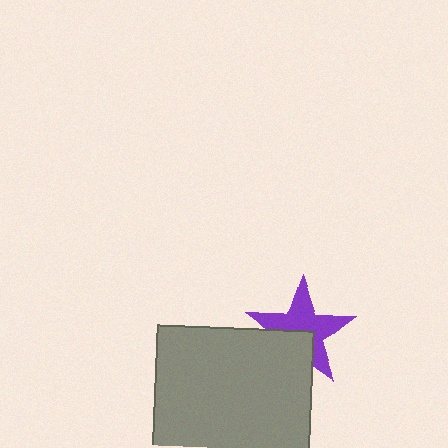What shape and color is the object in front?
The object in front is a gray square.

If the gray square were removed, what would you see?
You would see the complete purple star.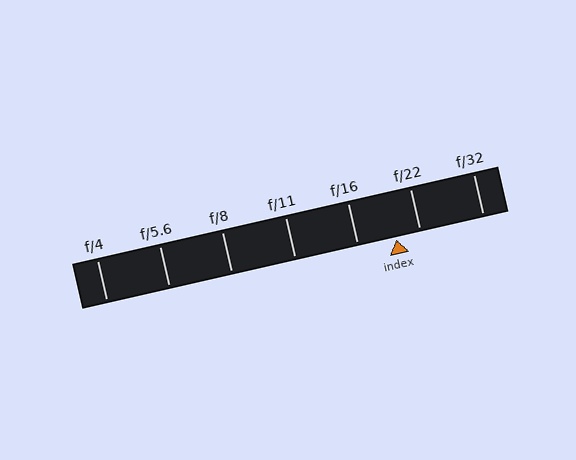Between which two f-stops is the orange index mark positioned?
The index mark is between f/16 and f/22.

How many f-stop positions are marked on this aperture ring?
There are 7 f-stop positions marked.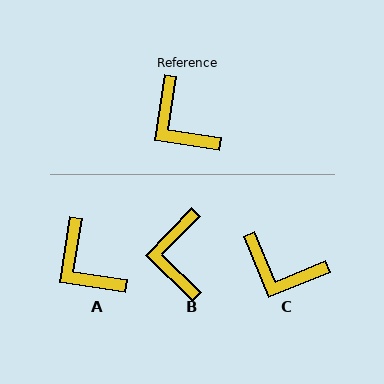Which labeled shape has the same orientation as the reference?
A.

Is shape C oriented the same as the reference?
No, it is off by about 32 degrees.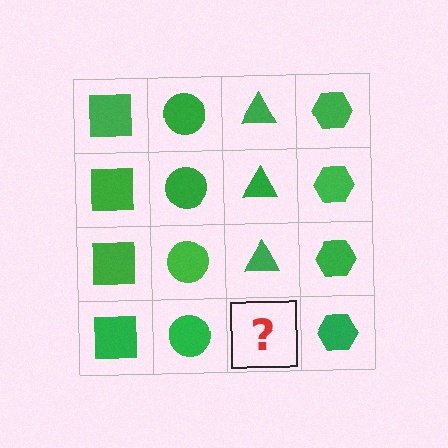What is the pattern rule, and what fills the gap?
The rule is that each column has a consistent shape. The gap should be filled with a green triangle.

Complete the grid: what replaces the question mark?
The question mark should be replaced with a green triangle.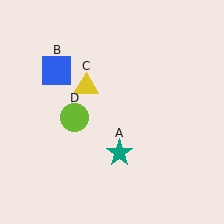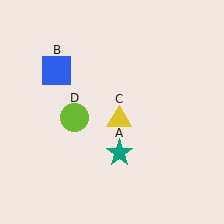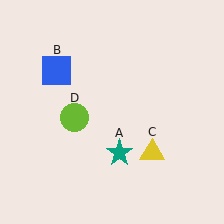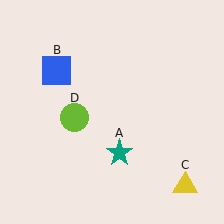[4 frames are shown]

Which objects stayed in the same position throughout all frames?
Teal star (object A) and blue square (object B) and lime circle (object D) remained stationary.